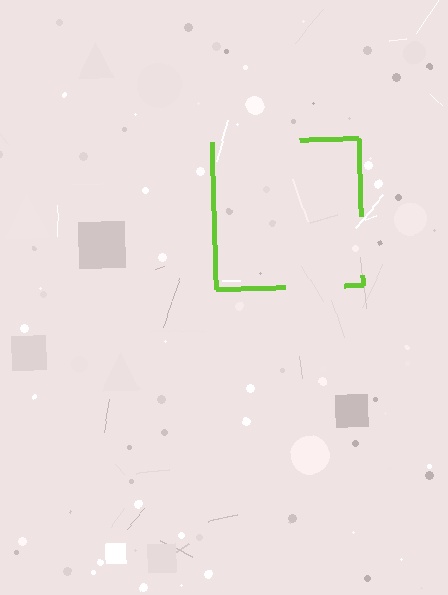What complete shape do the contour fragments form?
The contour fragments form a square.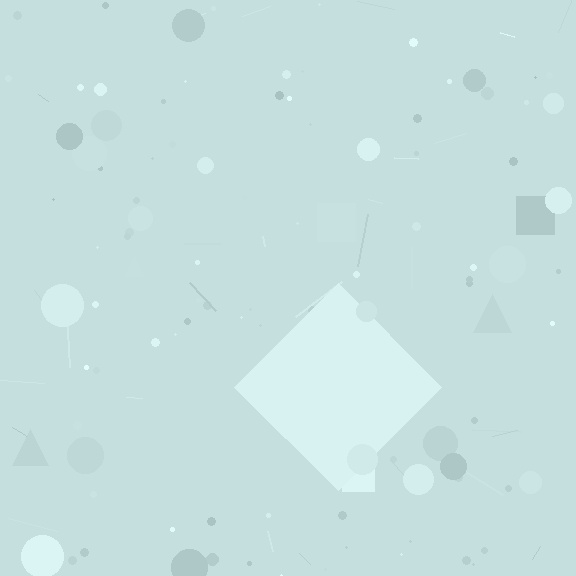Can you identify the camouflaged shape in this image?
The camouflaged shape is a diamond.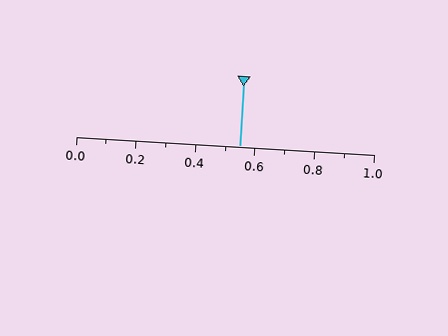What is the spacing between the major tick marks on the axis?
The major ticks are spaced 0.2 apart.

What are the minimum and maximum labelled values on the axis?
The axis runs from 0.0 to 1.0.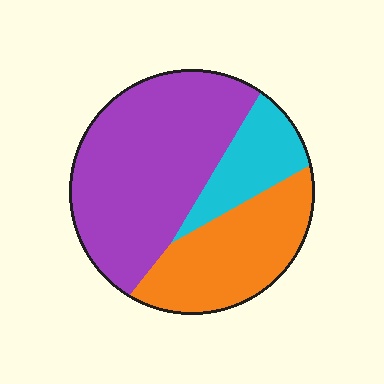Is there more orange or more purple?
Purple.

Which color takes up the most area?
Purple, at roughly 55%.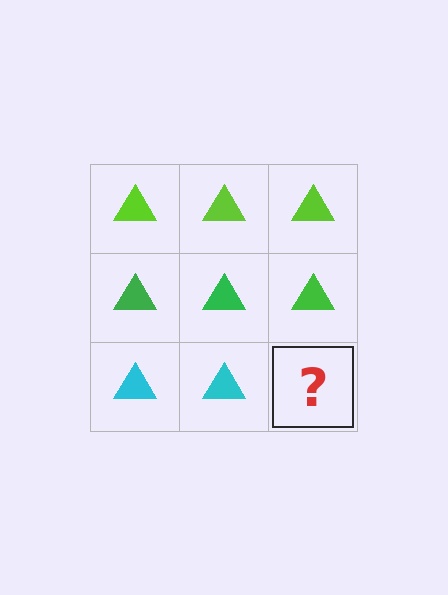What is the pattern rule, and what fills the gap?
The rule is that each row has a consistent color. The gap should be filled with a cyan triangle.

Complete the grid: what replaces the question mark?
The question mark should be replaced with a cyan triangle.